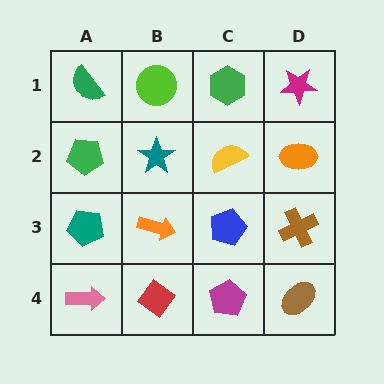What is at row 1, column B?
A lime circle.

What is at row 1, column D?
A magenta star.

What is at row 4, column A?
A pink arrow.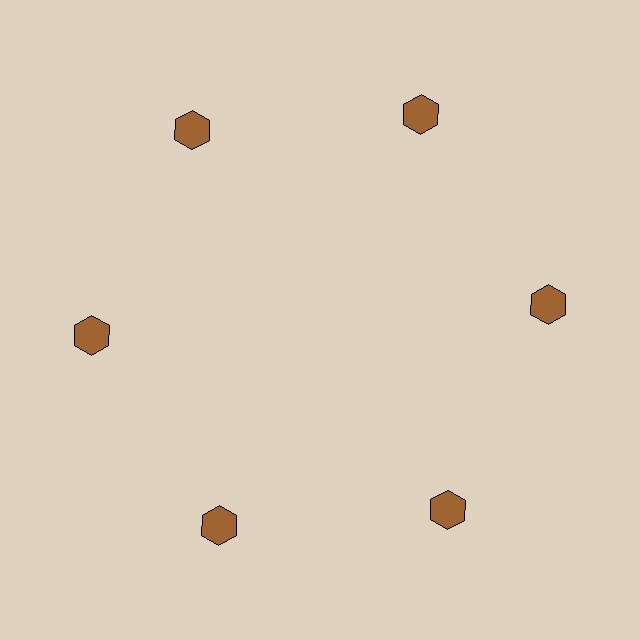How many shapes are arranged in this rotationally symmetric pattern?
There are 6 shapes, arranged in 6 groups of 1.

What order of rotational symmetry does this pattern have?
This pattern has 6-fold rotational symmetry.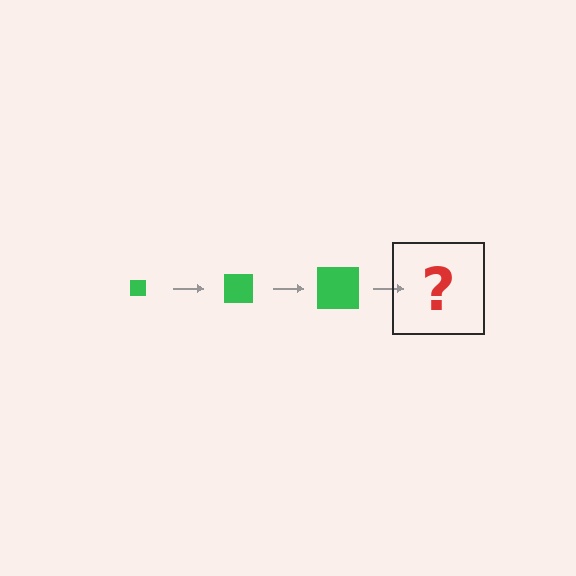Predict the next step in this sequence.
The next step is a green square, larger than the previous one.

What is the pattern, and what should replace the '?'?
The pattern is that the square gets progressively larger each step. The '?' should be a green square, larger than the previous one.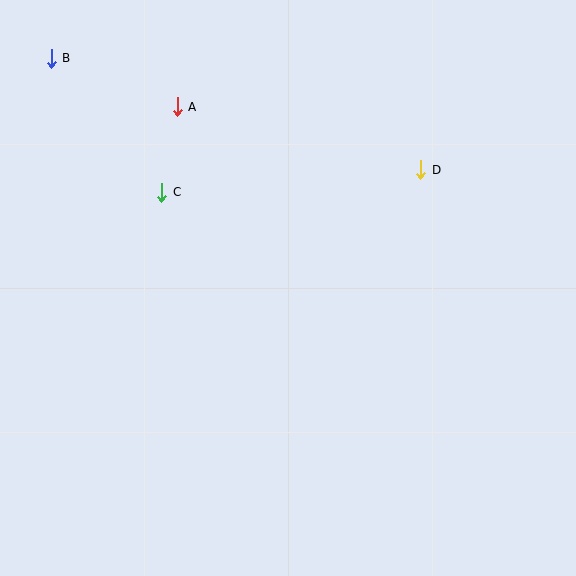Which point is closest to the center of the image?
Point C at (162, 192) is closest to the center.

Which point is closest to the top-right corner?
Point D is closest to the top-right corner.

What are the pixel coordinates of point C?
Point C is at (162, 192).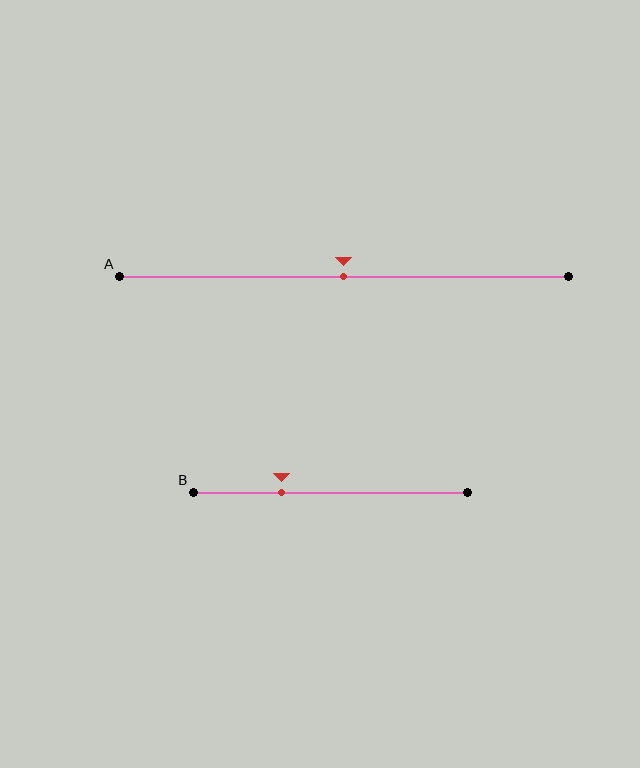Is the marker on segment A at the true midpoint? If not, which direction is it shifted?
Yes, the marker on segment A is at the true midpoint.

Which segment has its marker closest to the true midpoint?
Segment A has its marker closest to the true midpoint.